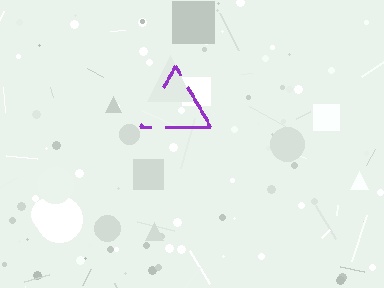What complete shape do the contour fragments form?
The contour fragments form a triangle.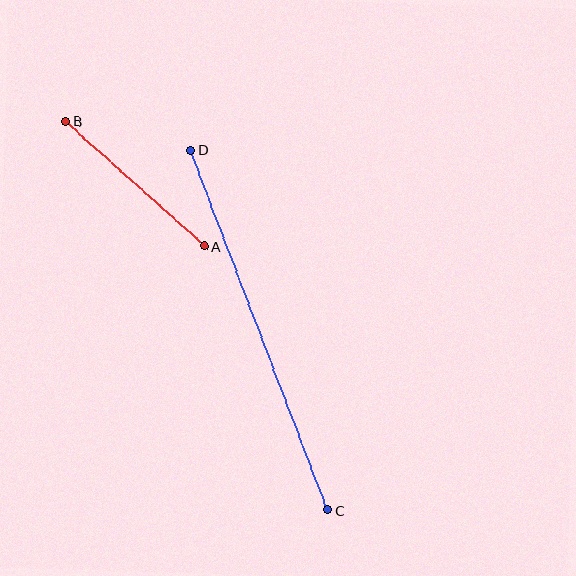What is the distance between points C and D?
The distance is approximately 385 pixels.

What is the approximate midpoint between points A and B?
The midpoint is at approximately (135, 184) pixels.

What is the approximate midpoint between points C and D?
The midpoint is at approximately (259, 330) pixels.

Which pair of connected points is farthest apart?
Points C and D are farthest apart.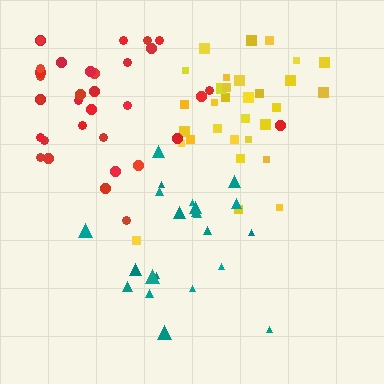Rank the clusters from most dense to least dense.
yellow, teal, red.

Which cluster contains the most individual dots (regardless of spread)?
Red (35).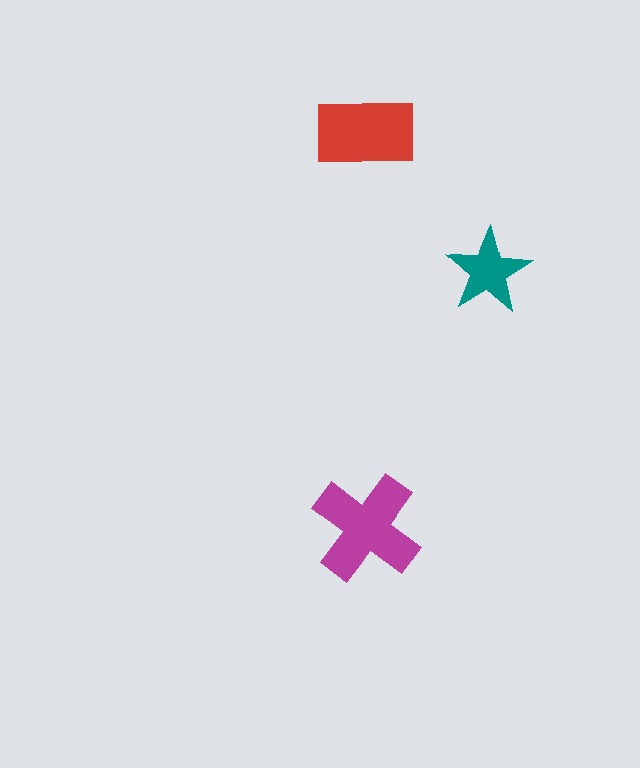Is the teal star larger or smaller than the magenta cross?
Smaller.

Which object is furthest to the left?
The magenta cross is leftmost.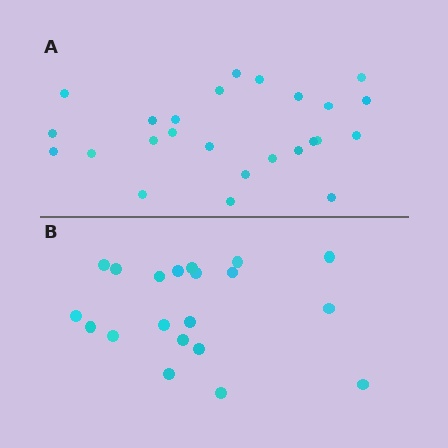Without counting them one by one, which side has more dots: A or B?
Region A (the top region) has more dots.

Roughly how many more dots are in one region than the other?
Region A has about 5 more dots than region B.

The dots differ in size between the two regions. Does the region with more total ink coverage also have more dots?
No. Region B has more total ink coverage because its dots are larger, but region A actually contains more individual dots. Total area can be misleading — the number of items is what matters here.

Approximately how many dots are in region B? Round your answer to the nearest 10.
About 20 dots.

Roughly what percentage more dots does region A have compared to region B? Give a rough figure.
About 25% more.